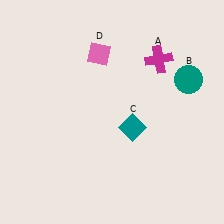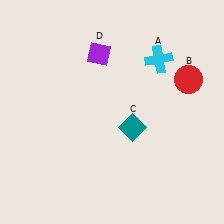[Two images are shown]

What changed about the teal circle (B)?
In Image 1, B is teal. In Image 2, it changed to red.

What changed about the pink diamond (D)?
In Image 1, D is pink. In Image 2, it changed to purple.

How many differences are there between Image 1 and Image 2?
There are 3 differences between the two images.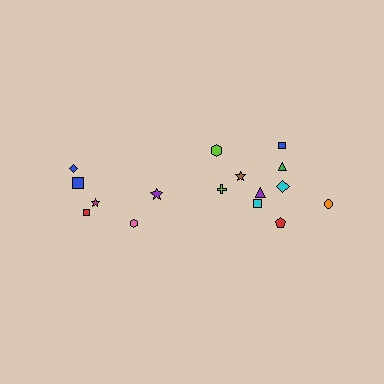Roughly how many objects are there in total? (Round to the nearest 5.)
Roughly 15 objects in total.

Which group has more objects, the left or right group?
The right group.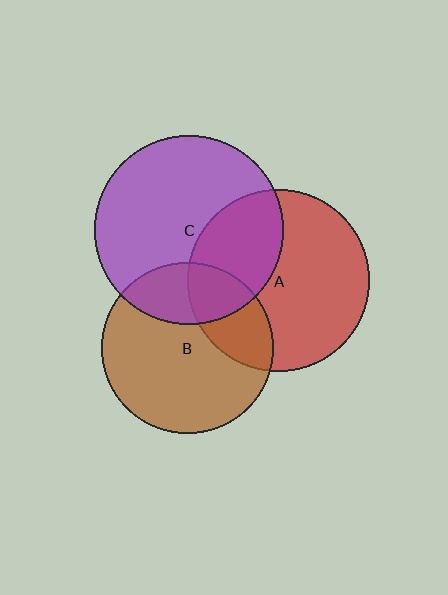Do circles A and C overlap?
Yes.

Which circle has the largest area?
Circle C (purple).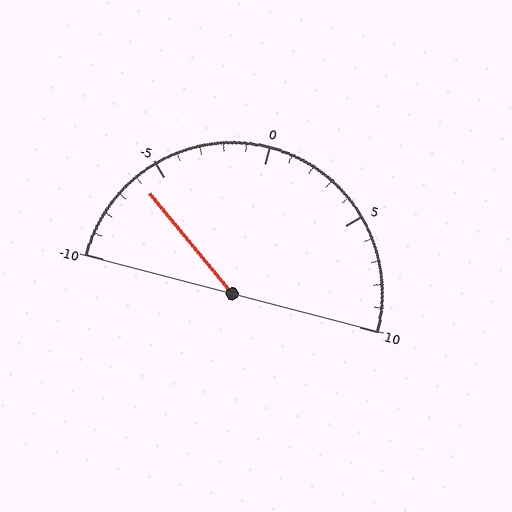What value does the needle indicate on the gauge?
The needle indicates approximately -6.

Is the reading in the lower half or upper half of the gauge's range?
The reading is in the lower half of the range (-10 to 10).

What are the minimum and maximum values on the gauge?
The gauge ranges from -10 to 10.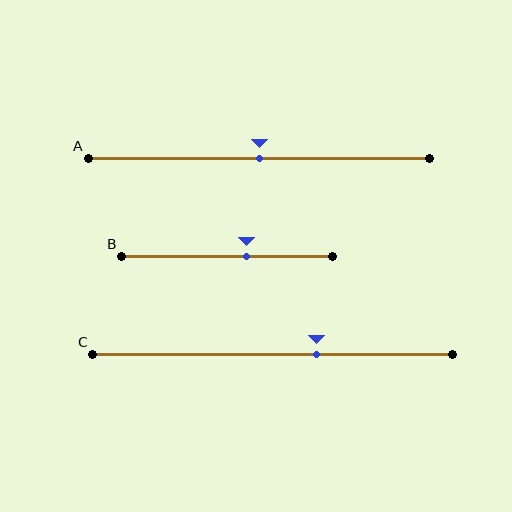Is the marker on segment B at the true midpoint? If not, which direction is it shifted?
No, the marker on segment B is shifted to the right by about 9% of the segment length.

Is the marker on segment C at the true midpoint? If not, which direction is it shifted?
No, the marker on segment C is shifted to the right by about 12% of the segment length.